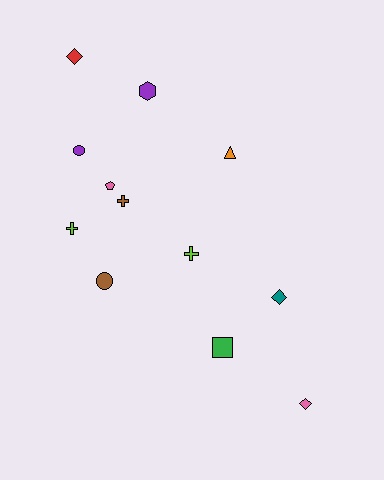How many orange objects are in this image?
There is 1 orange object.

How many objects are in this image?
There are 12 objects.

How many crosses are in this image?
There are 3 crosses.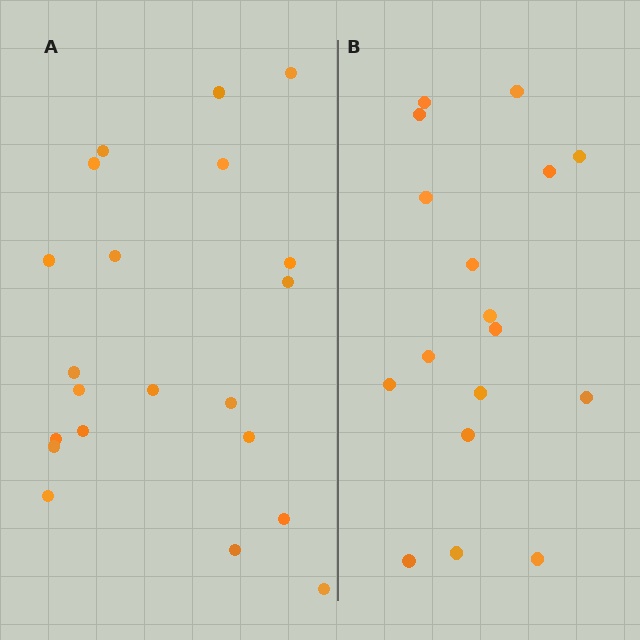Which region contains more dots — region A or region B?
Region A (the left region) has more dots.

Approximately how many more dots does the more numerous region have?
Region A has about 4 more dots than region B.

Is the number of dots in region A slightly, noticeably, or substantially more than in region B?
Region A has only slightly more — the two regions are fairly close. The ratio is roughly 1.2 to 1.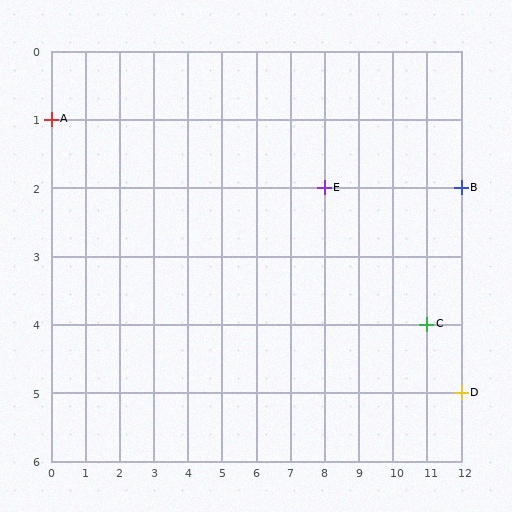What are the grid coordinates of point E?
Point E is at grid coordinates (8, 2).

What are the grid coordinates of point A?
Point A is at grid coordinates (0, 1).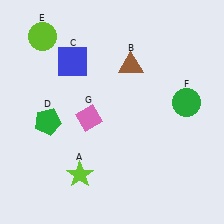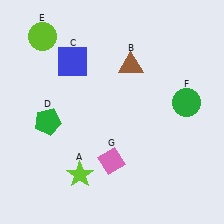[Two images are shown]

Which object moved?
The pink diamond (G) moved down.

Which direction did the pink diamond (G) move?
The pink diamond (G) moved down.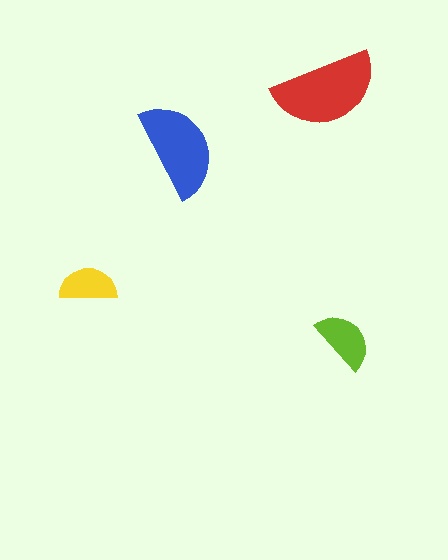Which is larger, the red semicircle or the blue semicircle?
The red one.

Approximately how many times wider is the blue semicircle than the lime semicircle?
About 1.5 times wider.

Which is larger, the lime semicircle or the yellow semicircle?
The lime one.